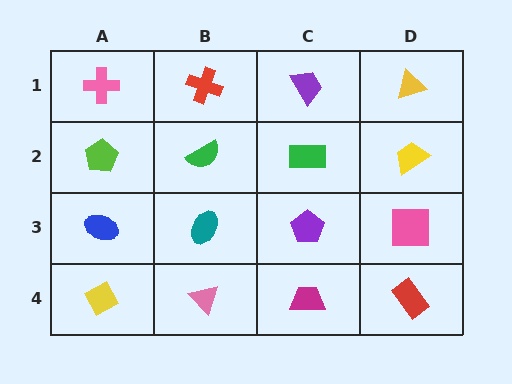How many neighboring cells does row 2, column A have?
3.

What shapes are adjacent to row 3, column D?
A yellow trapezoid (row 2, column D), a red rectangle (row 4, column D), a purple pentagon (row 3, column C).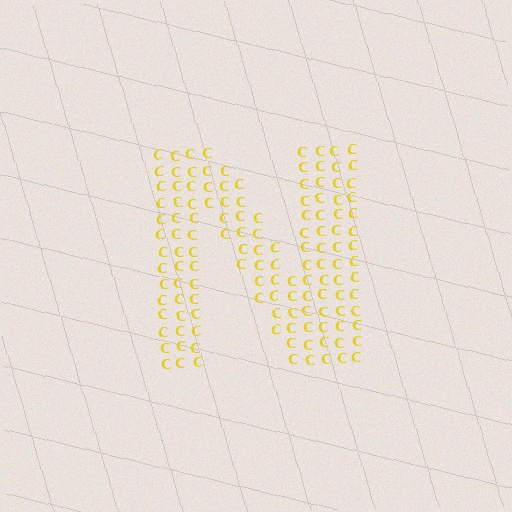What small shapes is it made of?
It is made of small letter C's.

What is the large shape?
The large shape is the letter N.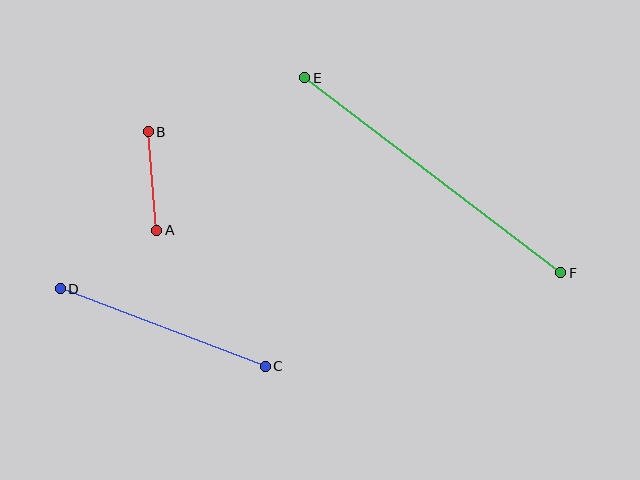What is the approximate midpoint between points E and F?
The midpoint is at approximately (433, 175) pixels.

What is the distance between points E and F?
The distance is approximately 322 pixels.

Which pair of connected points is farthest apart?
Points E and F are farthest apart.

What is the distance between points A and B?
The distance is approximately 99 pixels.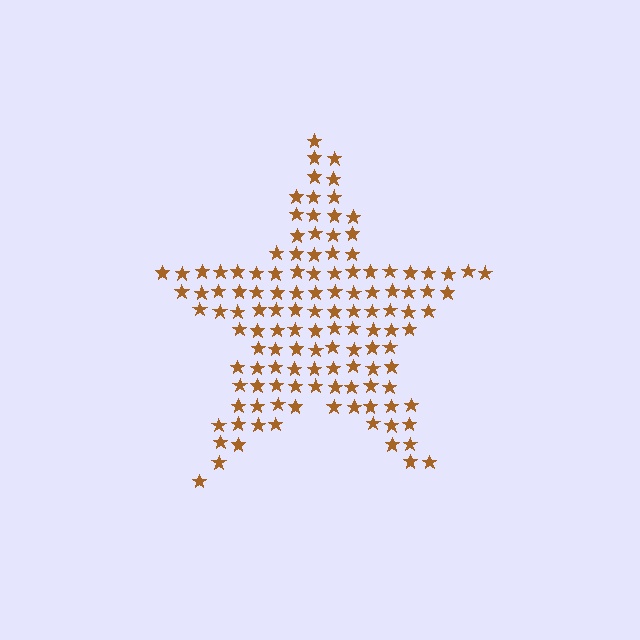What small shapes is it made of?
It is made of small stars.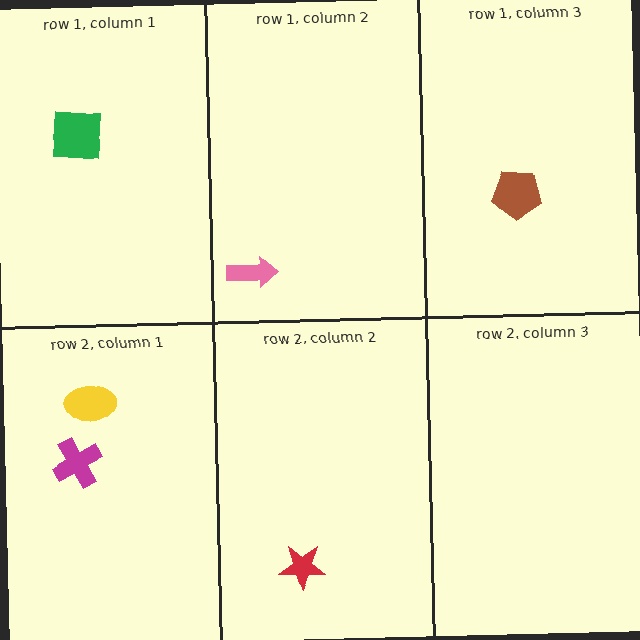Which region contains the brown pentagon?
The row 1, column 3 region.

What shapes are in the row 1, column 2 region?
The pink arrow.